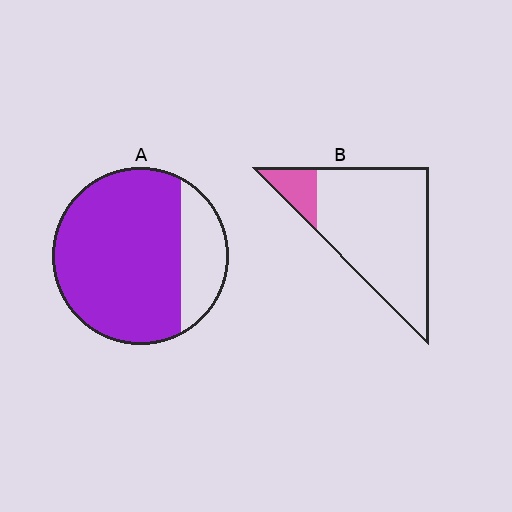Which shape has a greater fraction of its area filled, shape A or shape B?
Shape A.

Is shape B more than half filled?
No.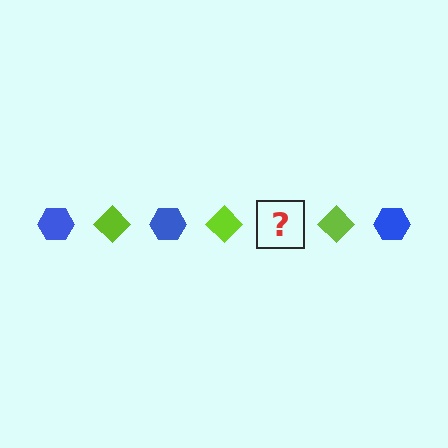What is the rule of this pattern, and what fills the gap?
The rule is that the pattern alternates between blue hexagon and lime diamond. The gap should be filled with a blue hexagon.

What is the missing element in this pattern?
The missing element is a blue hexagon.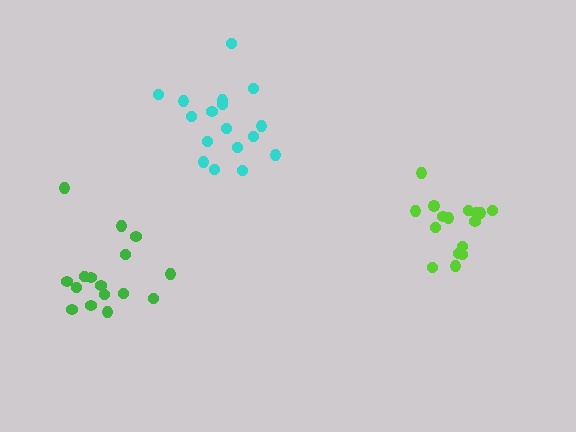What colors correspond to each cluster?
The clusters are colored: lime, cyan, green.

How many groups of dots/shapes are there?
There are 3 groups.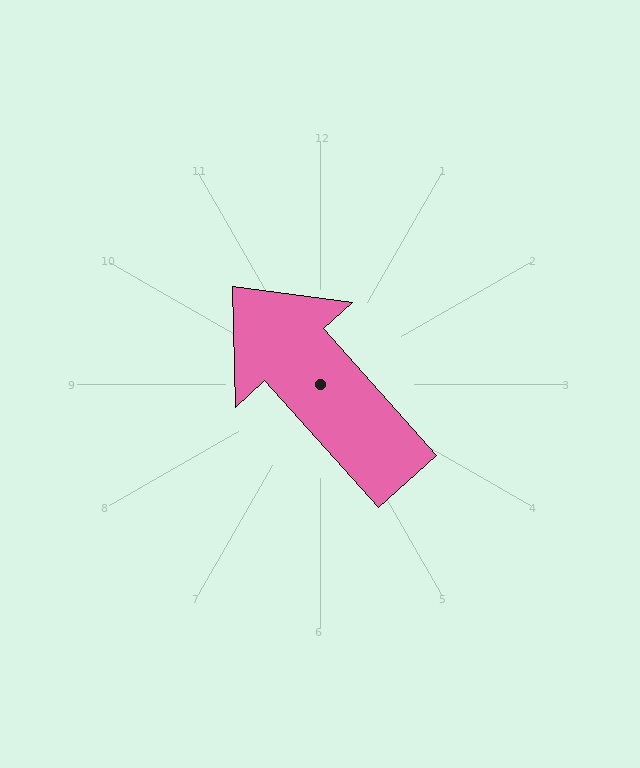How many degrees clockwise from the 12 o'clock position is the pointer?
Approximately 318 degrees.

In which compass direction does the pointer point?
Northwest.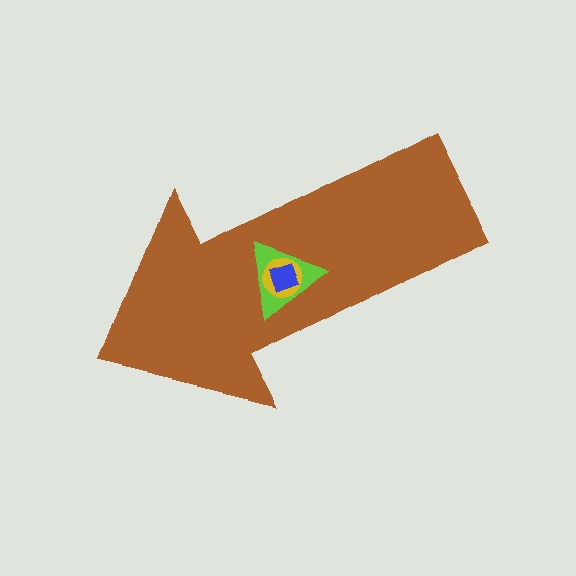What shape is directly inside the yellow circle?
The blue square.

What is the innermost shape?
The blue square.